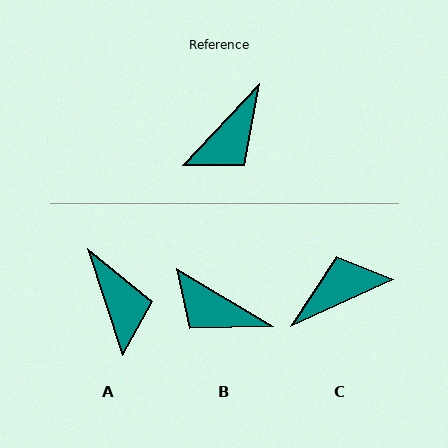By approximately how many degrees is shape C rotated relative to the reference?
Approximately 158 degrees counter-clockwise.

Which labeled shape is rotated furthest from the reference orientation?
C, about 158 degrees away.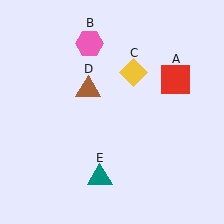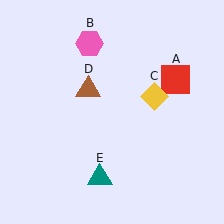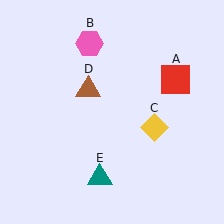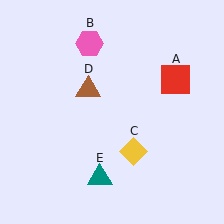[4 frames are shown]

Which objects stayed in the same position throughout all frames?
Red square (object A) and pink hexagon (object B) and brown triangle (object D) and teal triangle (object E) remained stationary.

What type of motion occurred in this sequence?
The yellow diamond (object C) rotated clockwise around the center of the scene.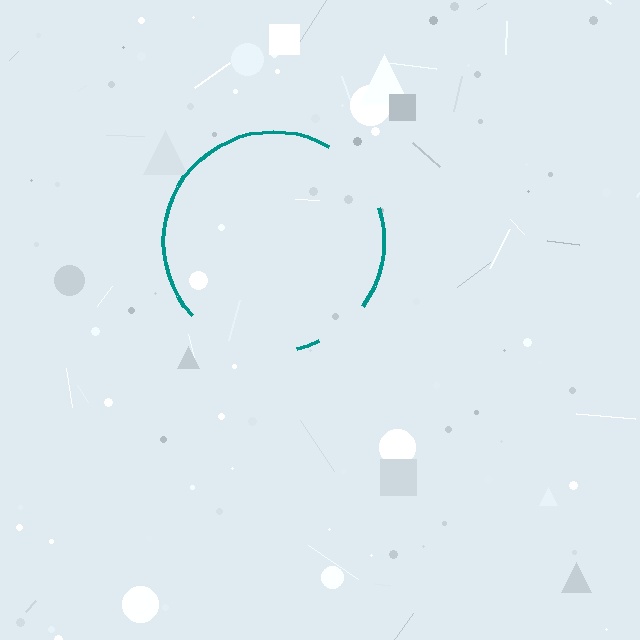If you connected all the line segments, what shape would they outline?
They would outline a circle.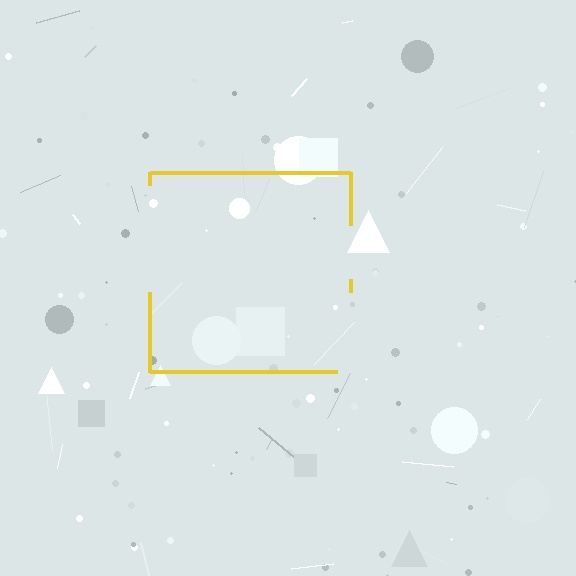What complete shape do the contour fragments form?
The contour fragments form a square.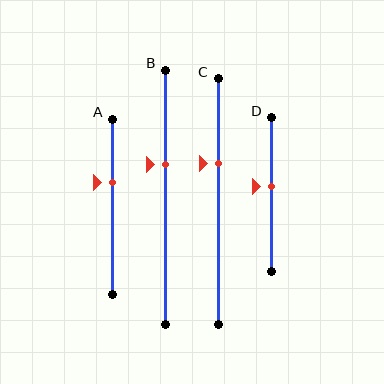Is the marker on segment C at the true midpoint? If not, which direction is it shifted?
No, the marker on segment C is shifted upward by about 16% of the segment length.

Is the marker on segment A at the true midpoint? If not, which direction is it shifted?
No, the marker on segment A is shifted upward by about 14% of the segment length.